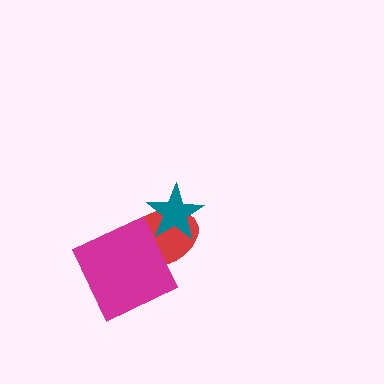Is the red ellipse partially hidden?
Yes, it is partially covered by another shape.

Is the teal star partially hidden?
No, no other shape covers it.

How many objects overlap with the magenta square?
1 object overlaps with the magenta square.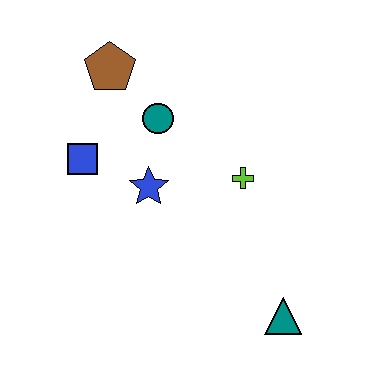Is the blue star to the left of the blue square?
No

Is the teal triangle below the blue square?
Yes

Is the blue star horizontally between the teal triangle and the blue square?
Yes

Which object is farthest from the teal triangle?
The brown pentagon is farthest from the teal triangle.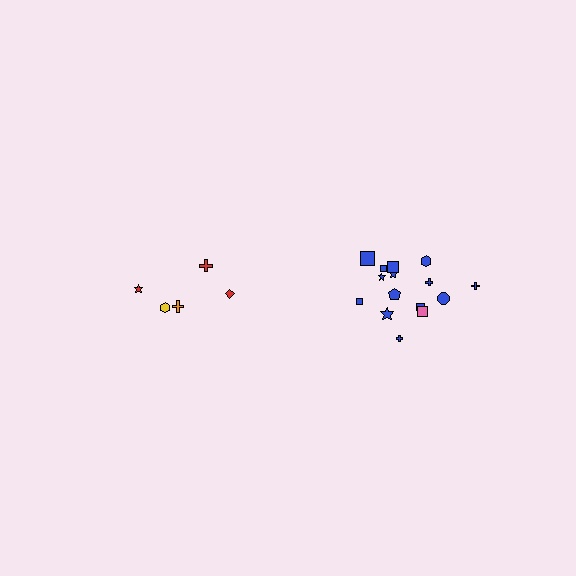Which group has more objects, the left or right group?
The right group.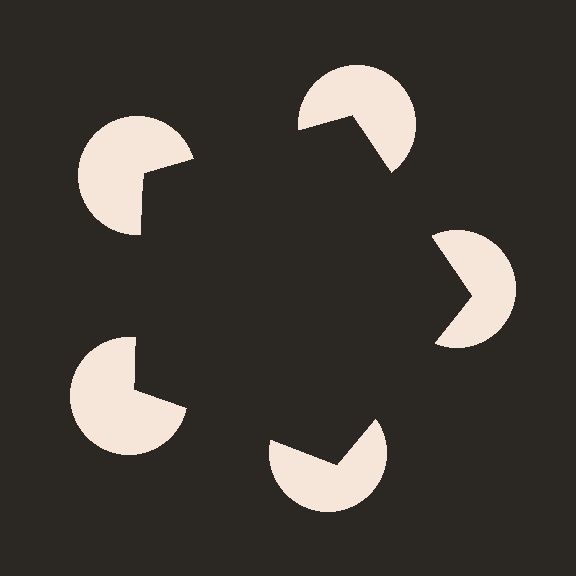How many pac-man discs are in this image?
There are 5 — one at each vertex of the illusory pentagon.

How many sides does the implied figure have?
5 sides.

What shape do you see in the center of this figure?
An illusory pentagon — its edges are inferred from the aligned wedge cuts in the pac-man discs, not physically drawn.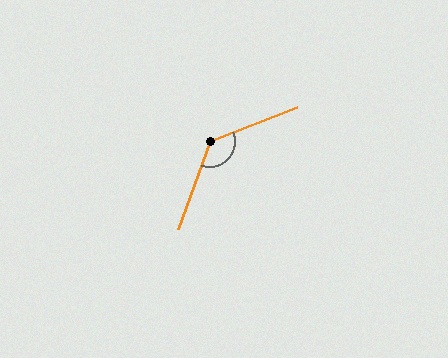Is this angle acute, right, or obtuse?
It is obtuse.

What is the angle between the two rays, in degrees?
Approximately 131 degrees.